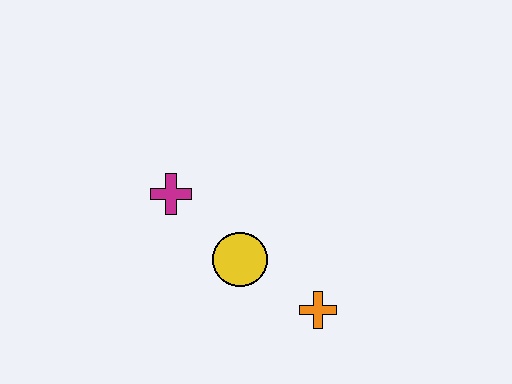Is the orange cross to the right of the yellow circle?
Yes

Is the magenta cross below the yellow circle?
No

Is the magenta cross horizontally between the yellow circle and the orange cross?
No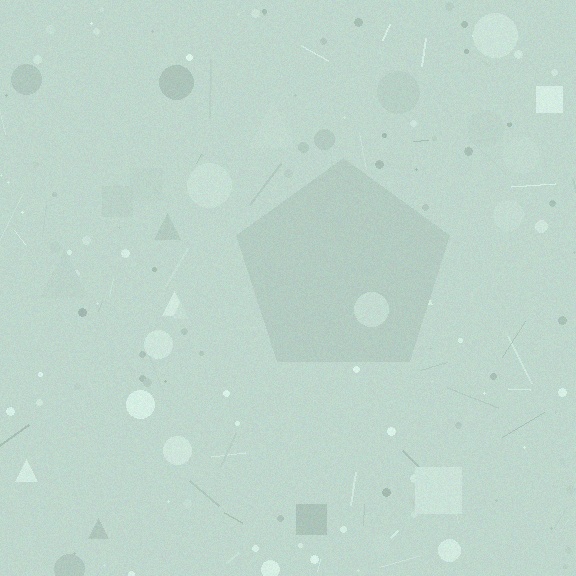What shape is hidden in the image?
A pentagon is hidden in the image.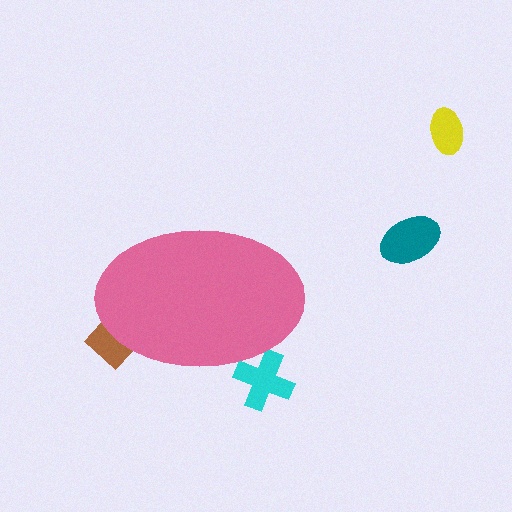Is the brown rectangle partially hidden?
Yes, the brown rectangle is partially hidden behind the pink ellipse.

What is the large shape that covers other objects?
A pink ellipse.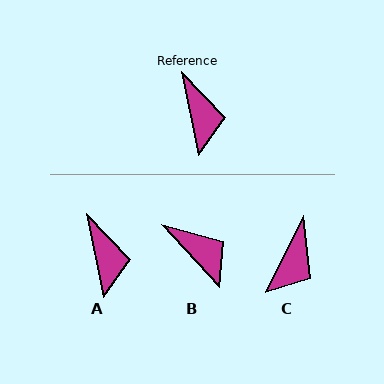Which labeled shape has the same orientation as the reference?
A.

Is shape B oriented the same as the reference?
No, it is off by about 31 degrees.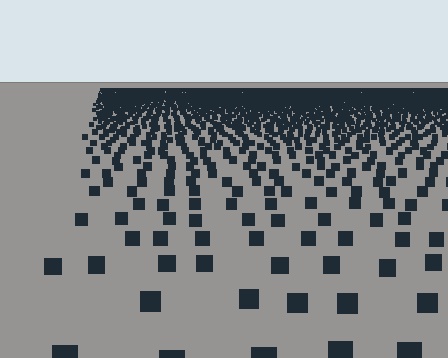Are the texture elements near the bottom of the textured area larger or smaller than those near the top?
Larger. Near the bottom, elements are closer to the viewer and appear at a bigger on-screen size.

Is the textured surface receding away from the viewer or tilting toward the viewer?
The surface is receding away from the viewer. Texture elements get smaller and denser toward the top.